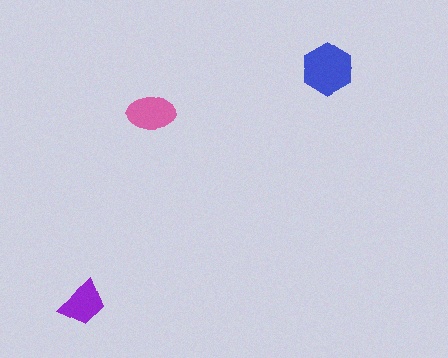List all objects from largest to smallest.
The blue hexagon, the pink ellipse, the purple trapezoid.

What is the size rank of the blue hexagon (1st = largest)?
1st.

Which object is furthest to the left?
The purple trapezoid is leftmost.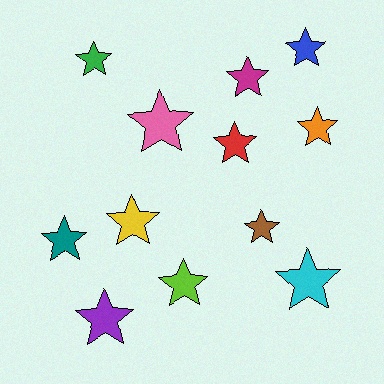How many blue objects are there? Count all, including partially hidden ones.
There is 1 blue object.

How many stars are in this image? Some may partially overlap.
There are 12 stars.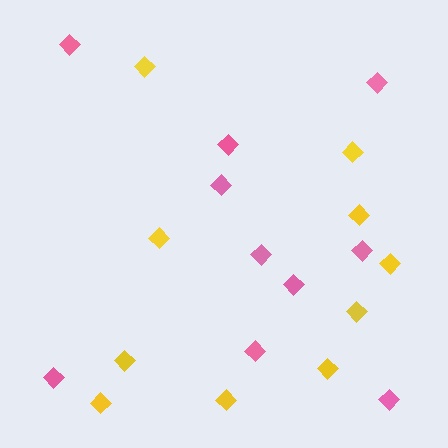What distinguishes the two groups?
There are 2 groups: one group of pink diamonds (10) and one group of yellow diamonds (10).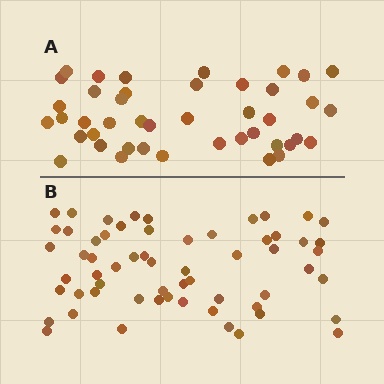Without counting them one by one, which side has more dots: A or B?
Region B (the bottom region) has more dots.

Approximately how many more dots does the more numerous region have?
Region B has approximately 15 more dots than region A.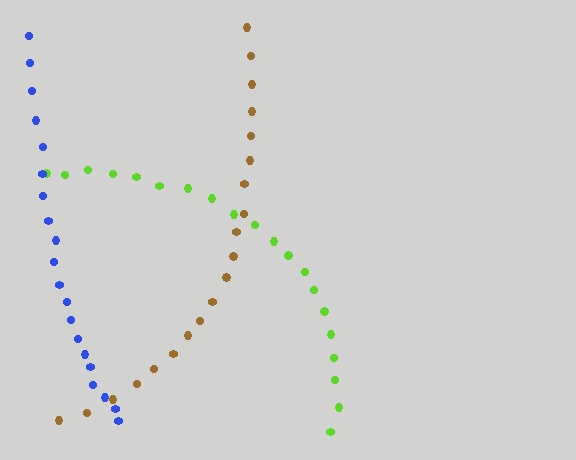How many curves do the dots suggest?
There are 3 distinct paths.